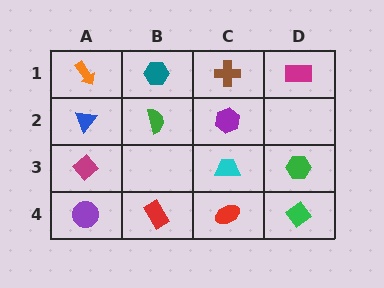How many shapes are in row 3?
3 shapes.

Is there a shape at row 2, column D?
No, that cell is empty.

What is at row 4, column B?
A red rectangle.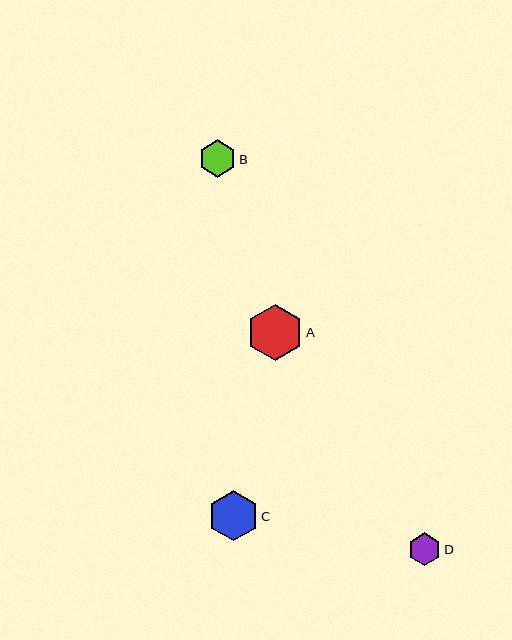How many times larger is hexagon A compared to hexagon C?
Hexagon A is approximately 1.1 times the size of hexagon C.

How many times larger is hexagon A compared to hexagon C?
Hexagon A is approximately 1.1 times the size of hexagon C.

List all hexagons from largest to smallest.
From largest to smallest: A, C, B, D.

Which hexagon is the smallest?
Hexagon D is the smallest with a size of approximately 33 pixels.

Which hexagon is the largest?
Hexagon A is the largest with a size of approximately 56 pixels.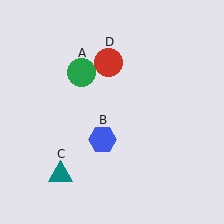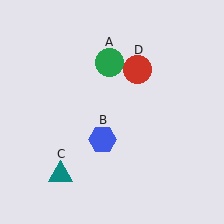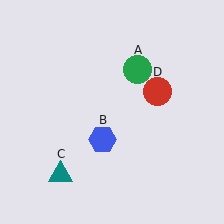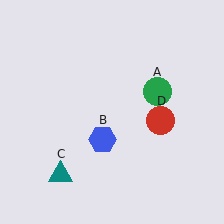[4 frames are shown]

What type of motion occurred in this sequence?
The green circle (object A), red circle (object D) rotated clockwise around the center of the scene.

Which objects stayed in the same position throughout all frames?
Blue hexagon (object B) and teal triangle (object C) remained stationary.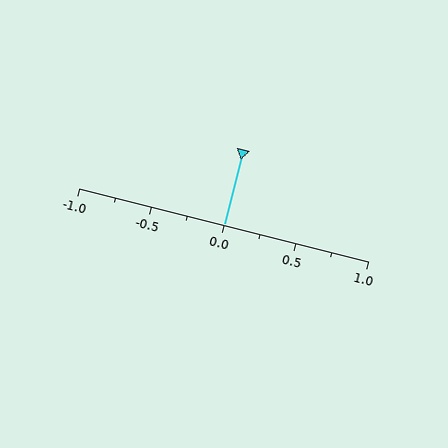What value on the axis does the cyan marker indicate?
The marker indicates approximately 0.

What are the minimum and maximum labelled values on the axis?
The axis runs from -1.0 to 1.0.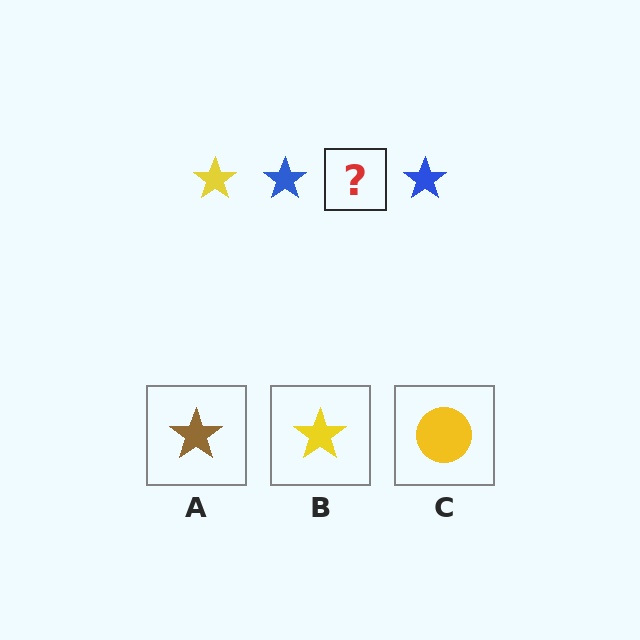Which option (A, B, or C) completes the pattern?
B.